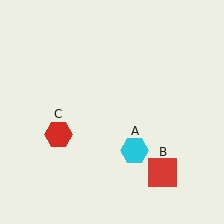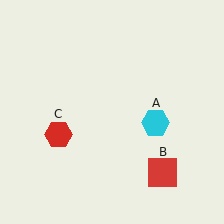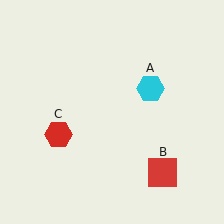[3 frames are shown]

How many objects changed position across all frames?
1 object changed position: cyan hexagon (object A).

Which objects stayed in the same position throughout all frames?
Red square (object B) and red hexagon (object C) remained stationary.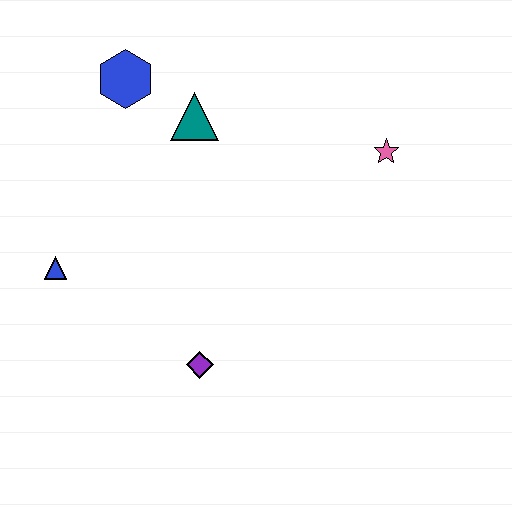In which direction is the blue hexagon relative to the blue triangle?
The blue hexagon is above the blue triangle.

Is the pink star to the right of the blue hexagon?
Yes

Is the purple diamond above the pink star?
No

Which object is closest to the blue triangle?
The purple diamond is closest to the blue triangle.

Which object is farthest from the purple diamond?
The blue hexagon is farthest from the purple diamond.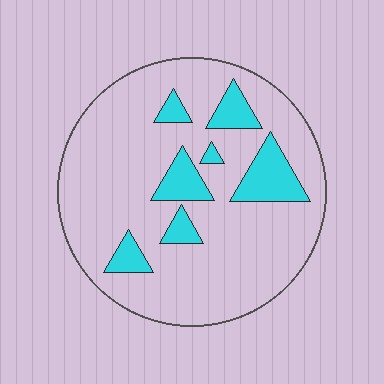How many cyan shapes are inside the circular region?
7.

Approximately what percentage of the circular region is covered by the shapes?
Approximately 15%.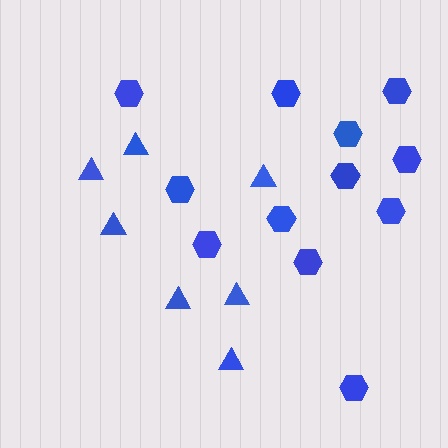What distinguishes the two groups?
There are 2 groups: one group of triangles (7) and one group of hexagons (12).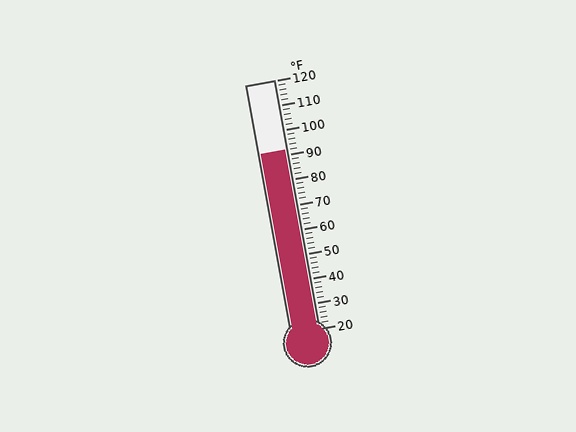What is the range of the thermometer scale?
The thermometer scale ranges from 20°F to 120°F.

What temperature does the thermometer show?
The thermometer shows approximately 92°F.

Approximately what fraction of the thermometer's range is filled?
The thermometer is filled to approximately 70% of its range.